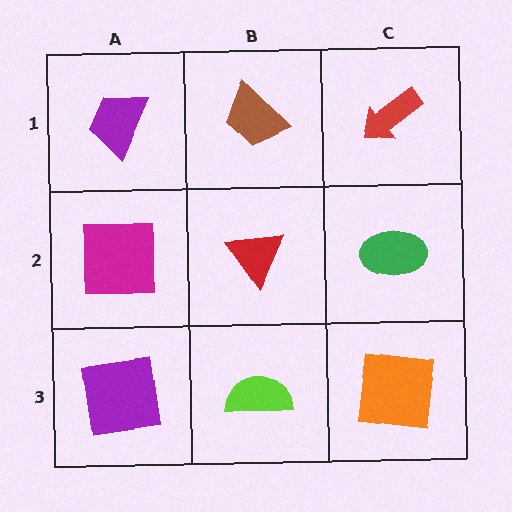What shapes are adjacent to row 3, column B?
A red triangle (row 2, column B), a purple square (row 3, column A), an orange square (row 3, column C).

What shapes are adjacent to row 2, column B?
A brown trapezoid (row 1, column B), a lime semicircle (row 3, column B), a magenta square (row 2, column A), a green ellipse (row 2, column C).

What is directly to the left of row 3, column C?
A lime semicircle.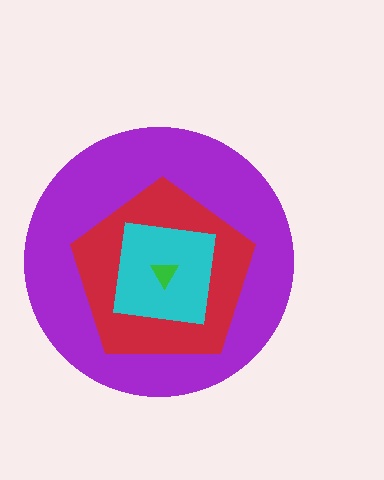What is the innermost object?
The green triangle.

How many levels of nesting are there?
4.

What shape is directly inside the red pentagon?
The cyan square.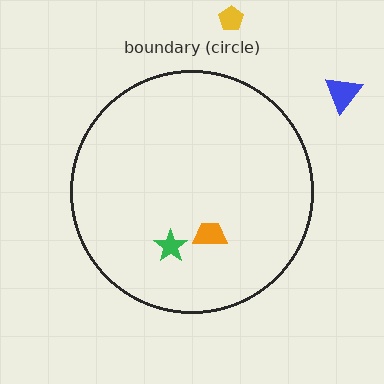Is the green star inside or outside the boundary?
Inside.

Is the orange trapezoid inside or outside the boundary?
Inside.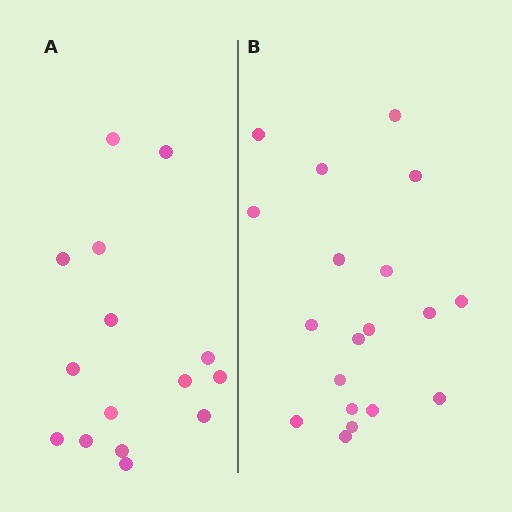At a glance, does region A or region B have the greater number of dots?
Region B (the right region) has more dots.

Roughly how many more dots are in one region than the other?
Region B has about 4 more dots than region A.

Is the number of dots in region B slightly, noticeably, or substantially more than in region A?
Region B has noticeably more, but not dramatically so. The ratio is roughly 1.3 to 1.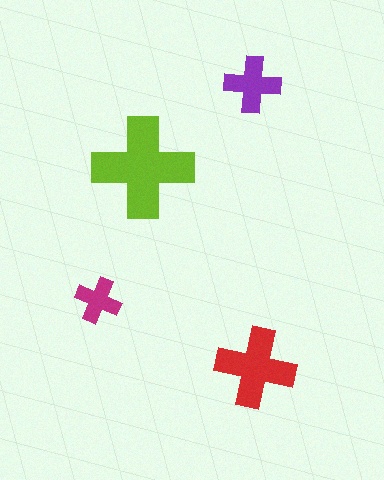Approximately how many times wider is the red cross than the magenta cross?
About 1.5 times wider.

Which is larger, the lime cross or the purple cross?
The lime one.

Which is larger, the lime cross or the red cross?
The lime one.